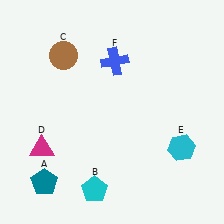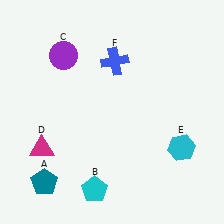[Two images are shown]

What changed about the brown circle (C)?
In Image 1, C is brown. In Image 2, it changed to purple.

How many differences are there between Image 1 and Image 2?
There is 1 difference between the two images.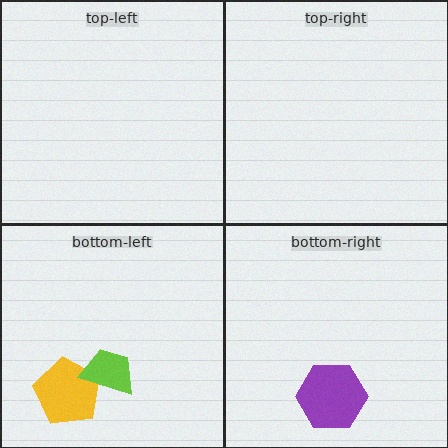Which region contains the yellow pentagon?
The bottom-left region.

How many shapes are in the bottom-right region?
1.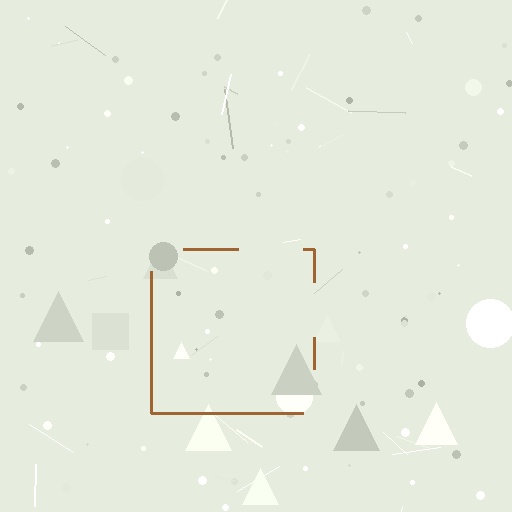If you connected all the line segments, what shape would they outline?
They would outline a square.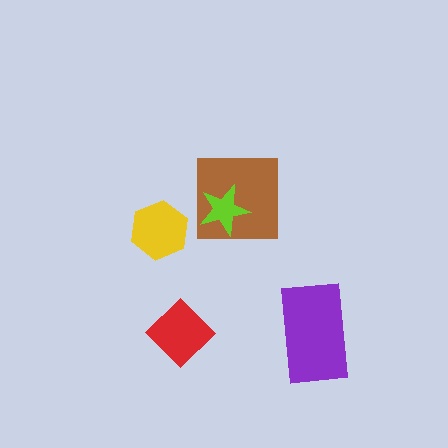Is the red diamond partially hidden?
No, no other shape covers it.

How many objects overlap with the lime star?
1 object overlaps with the lime star.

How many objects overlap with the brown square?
1 object overlaps with the brown square.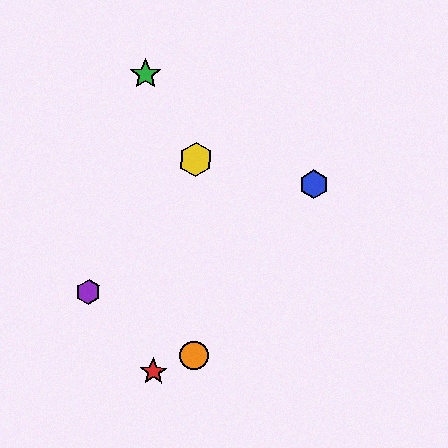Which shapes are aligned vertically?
The yellow hexagon, the orange circle are aligned vertically.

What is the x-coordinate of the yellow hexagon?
The yellow hexagon is at x≈196.